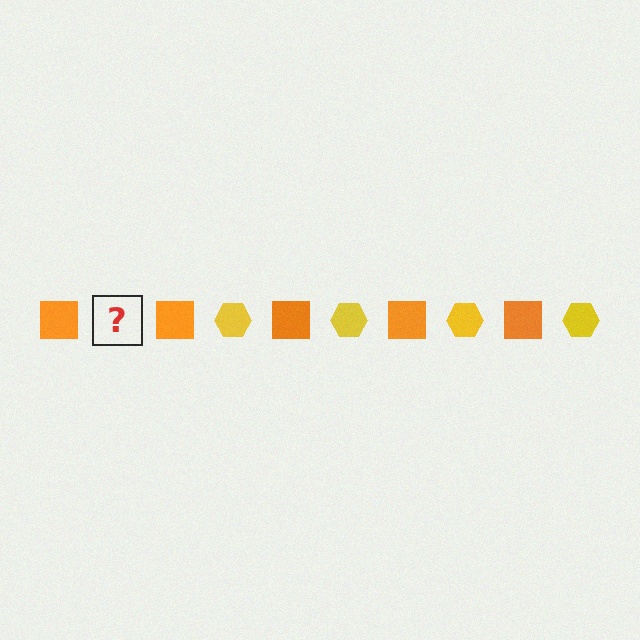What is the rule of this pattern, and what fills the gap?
The rule is that the pattern alternates between orange square and yellow hexagon. The gap should be filled with a yellow hexagon.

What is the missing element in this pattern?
The missing element is a yellow hexagon.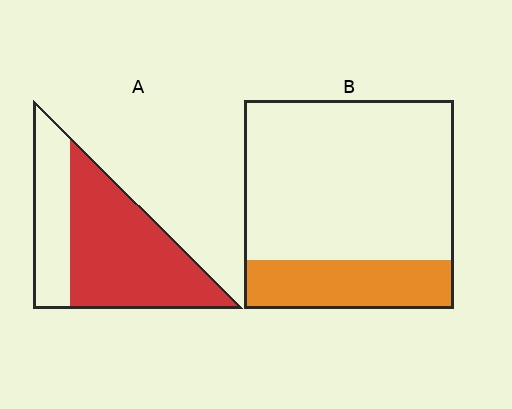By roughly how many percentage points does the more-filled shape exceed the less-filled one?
By roughly 45 percentage points (A over B).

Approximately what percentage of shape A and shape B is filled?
A is approximately 70% and B is approximately 25%.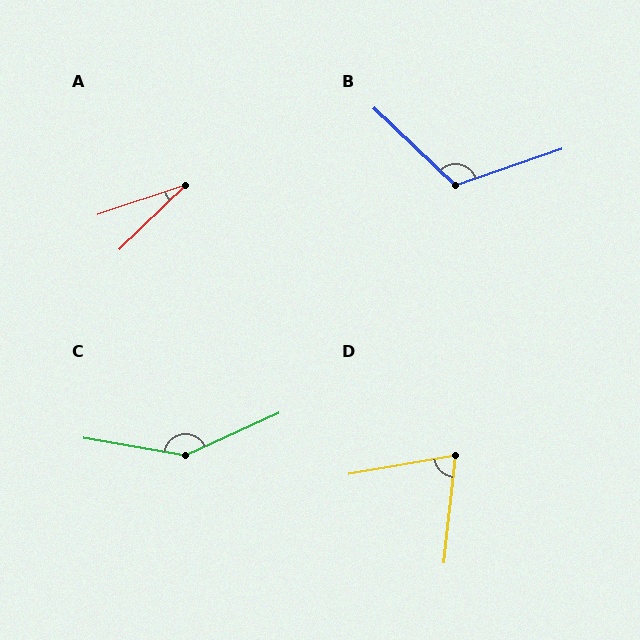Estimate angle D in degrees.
Approximately 74 degrees.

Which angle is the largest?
C, at approximately 146 degrees.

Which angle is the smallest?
A, at approximately 25 degrees.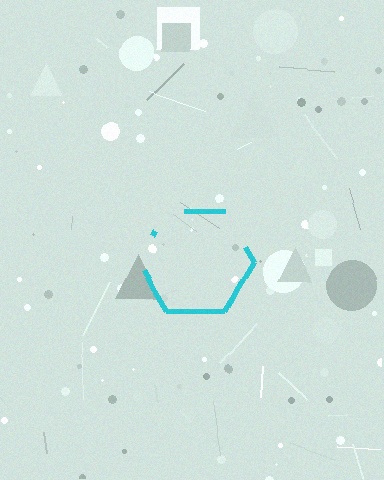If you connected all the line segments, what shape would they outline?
They would outline a hexagon.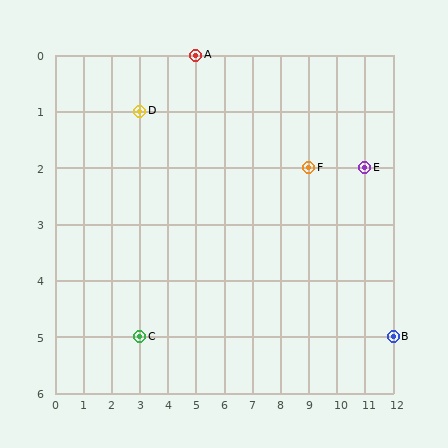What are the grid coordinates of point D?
Point D is at grid coordinates (3, 1).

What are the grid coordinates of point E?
Point E is at grid coordinates (11, 2).